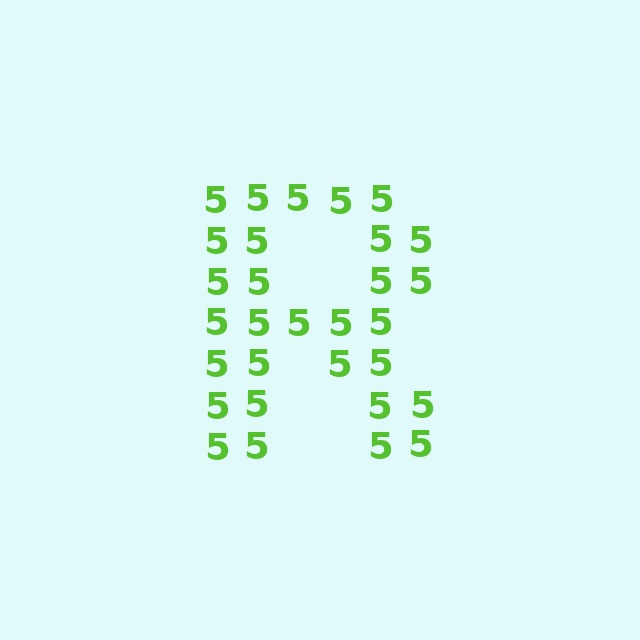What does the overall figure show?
The overall figure shows the letter R.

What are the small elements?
The small elements are digit 5's.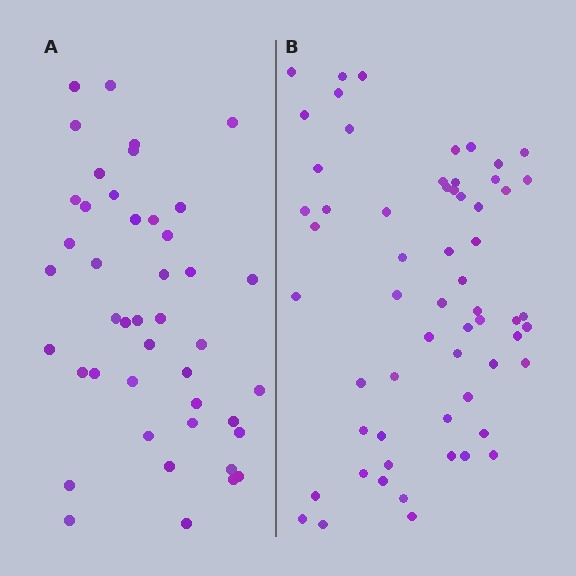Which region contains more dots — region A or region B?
Region B (the right region) has more dots.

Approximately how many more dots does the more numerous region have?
Region B has approximately 15 more dots than region A.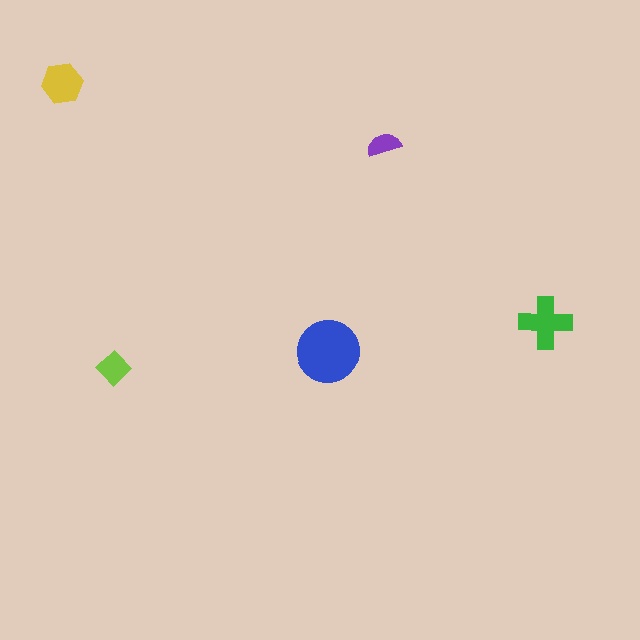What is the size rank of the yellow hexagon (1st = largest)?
3rd.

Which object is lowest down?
The lime diamond is bottommost.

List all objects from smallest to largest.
The purple semicircle, the lime diamond, the yellow hexagon, the green cross, the blue circle.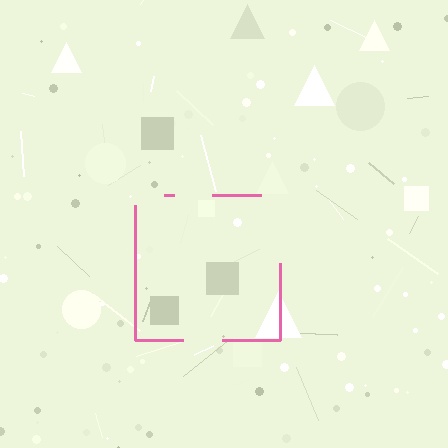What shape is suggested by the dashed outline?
The dashed outline suggests a square.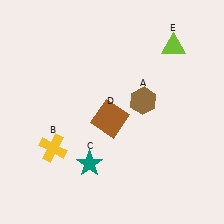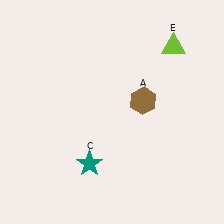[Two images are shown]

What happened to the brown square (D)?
The brown square (D) was removed in Image 2. It was in the bottom-left area of Image 1.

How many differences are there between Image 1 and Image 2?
There are 2 differences between the two images.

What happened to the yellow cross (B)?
The yellow cross (B) was removed in Image 2. It was in the bottom-left area of Image 1.